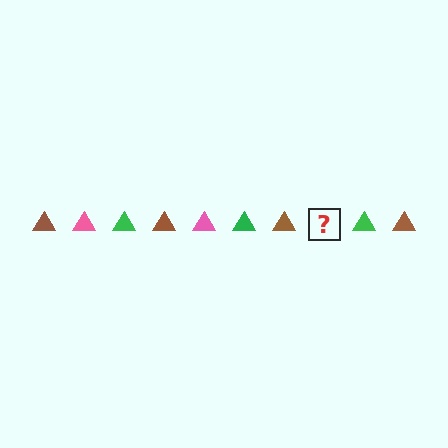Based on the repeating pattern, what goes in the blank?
The blank should be a pink triangle.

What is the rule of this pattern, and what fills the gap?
The rule is that the pattern cycles through brown, pink, green triangles. The gap should be filled with a pink triangle.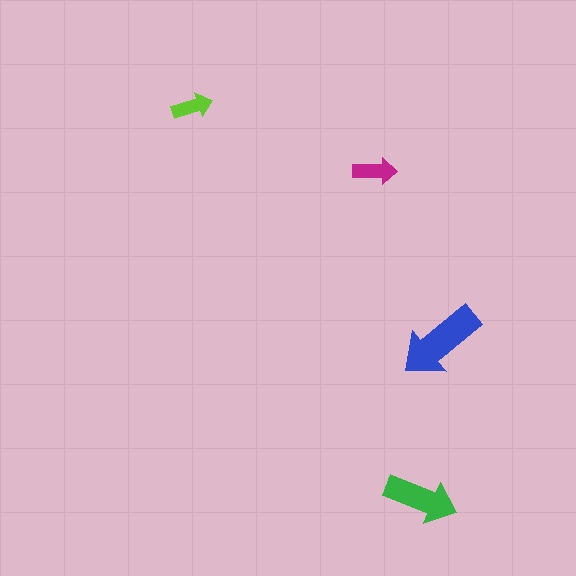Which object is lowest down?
The green arrow is bottommost.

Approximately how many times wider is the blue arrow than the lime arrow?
About 2 times wider.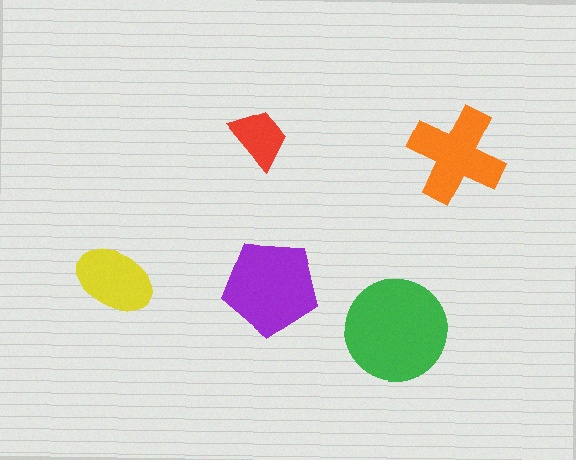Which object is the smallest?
The red trapezoid.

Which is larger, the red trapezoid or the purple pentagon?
The purple pentagon.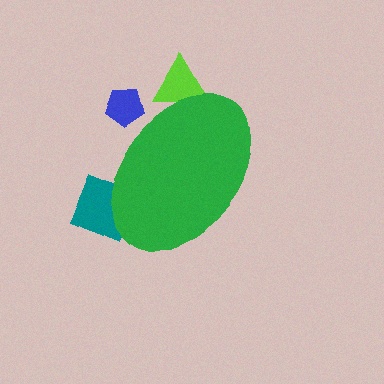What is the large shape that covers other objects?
A green ellipse.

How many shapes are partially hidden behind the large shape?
3 shapes are partially hidden.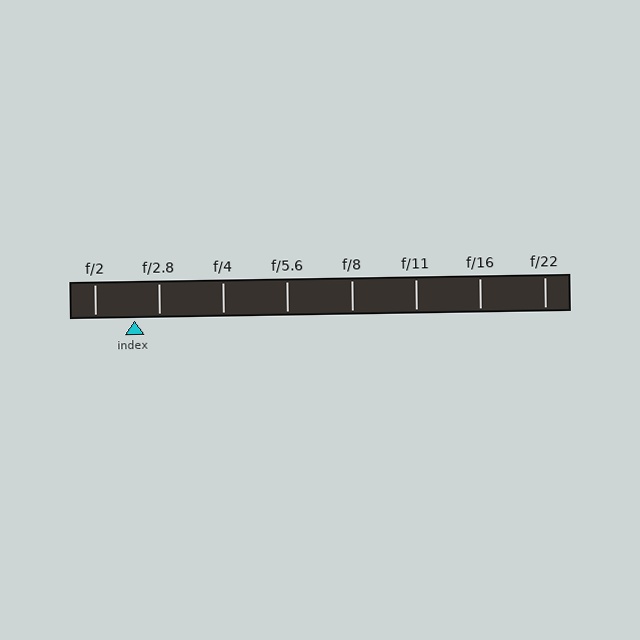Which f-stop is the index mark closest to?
The index mark is closest to f/2.8.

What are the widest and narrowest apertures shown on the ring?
The widest aperture shown is f/2 and the narrowest is f/22.